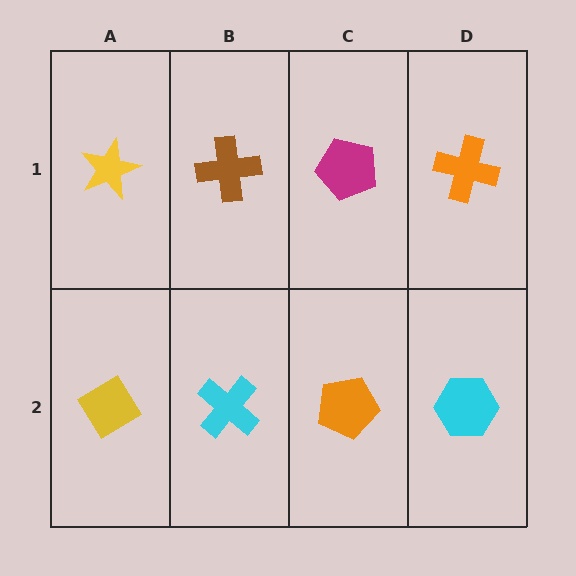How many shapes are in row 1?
4 shapes.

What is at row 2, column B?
A cyan cross.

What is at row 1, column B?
A brown cross.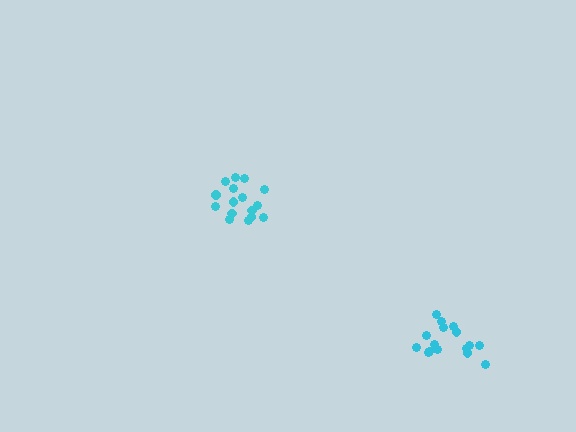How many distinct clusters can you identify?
There are 2 distinct clusters.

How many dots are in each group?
Group 1: 16 dots, Group 2: 16 dots (32 total).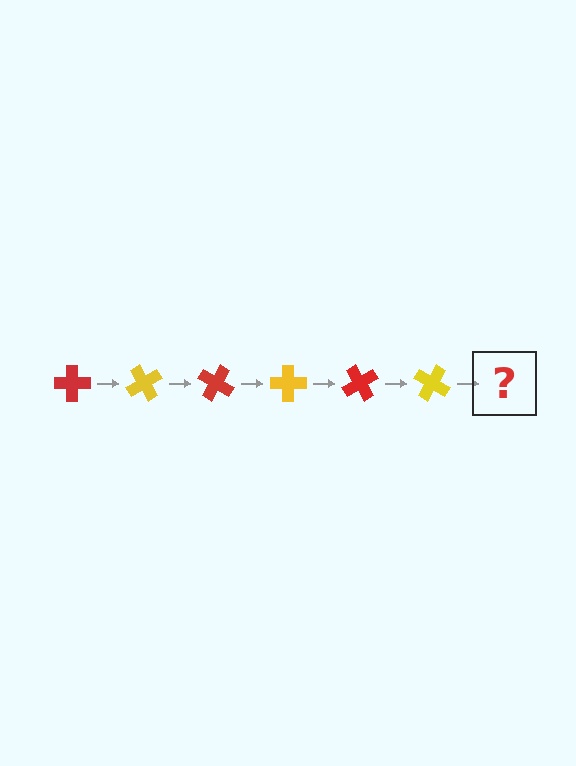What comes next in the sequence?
The next element should be a red cross, rotated 360 degrees from the start.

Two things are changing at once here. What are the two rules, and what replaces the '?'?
The two rules are that it rotates 60 degrees each step and the color cycles through red and yellow. The '?' should be a red cross, rotated 360 degrees from the start.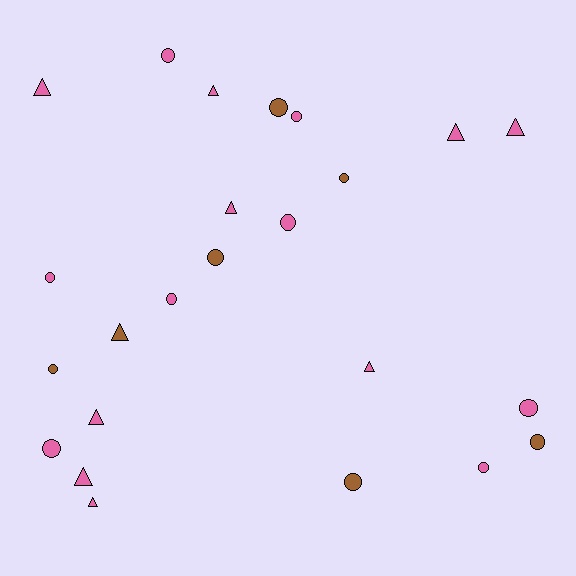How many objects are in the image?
There are 24 objects.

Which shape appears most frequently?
Circle, with 14 objects.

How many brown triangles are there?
There is 1 brown triangle.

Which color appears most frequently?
Pink, with 17 objects.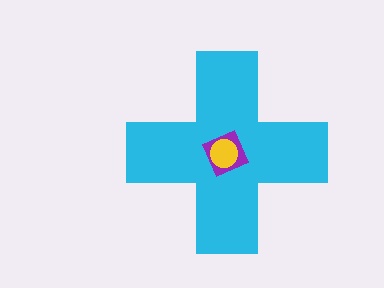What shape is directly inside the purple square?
The yellow circle.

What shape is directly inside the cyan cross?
The purple square.